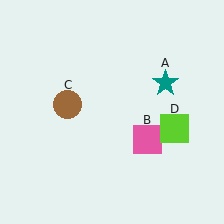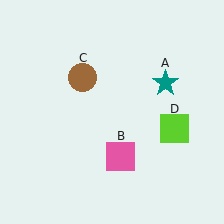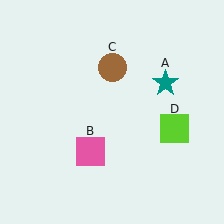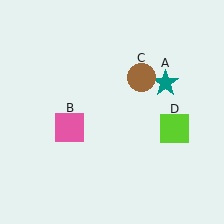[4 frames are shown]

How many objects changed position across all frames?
2 objects changed position: pink square (object B), brown circle (object C).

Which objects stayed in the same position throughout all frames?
Teal star (object A) and lime square (object D) remained stationary.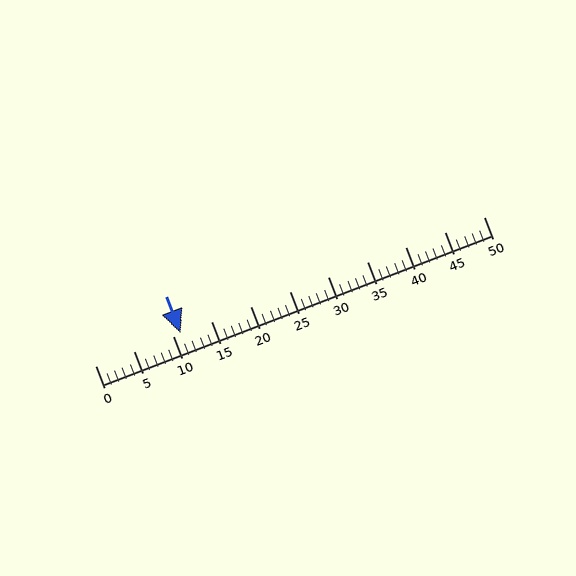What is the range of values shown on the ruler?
The ruler shows values from 0 to 50.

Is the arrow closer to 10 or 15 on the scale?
The arrow is closer to 10.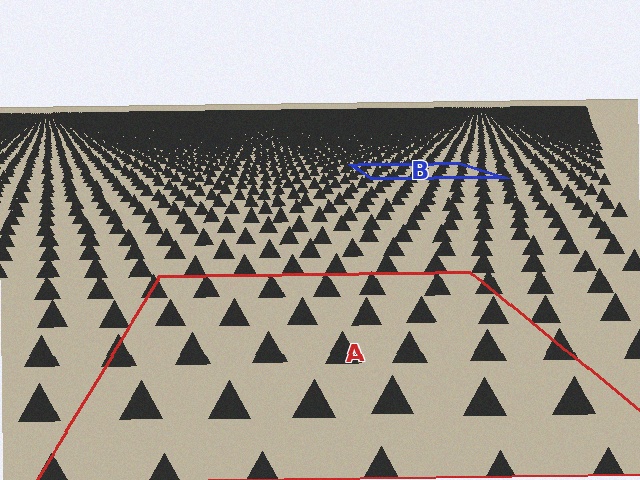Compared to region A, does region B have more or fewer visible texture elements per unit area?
Region B has more texture elements per unit area — they are packed more densely because it is farther away.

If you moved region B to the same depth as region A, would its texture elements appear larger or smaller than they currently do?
They would appear larger. At a closer depth, the same texture elements are projected at a bigger on-screen size.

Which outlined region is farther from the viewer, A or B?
Region B is farther from the viewer — the texture elements inside it appear smaller and more densely packed.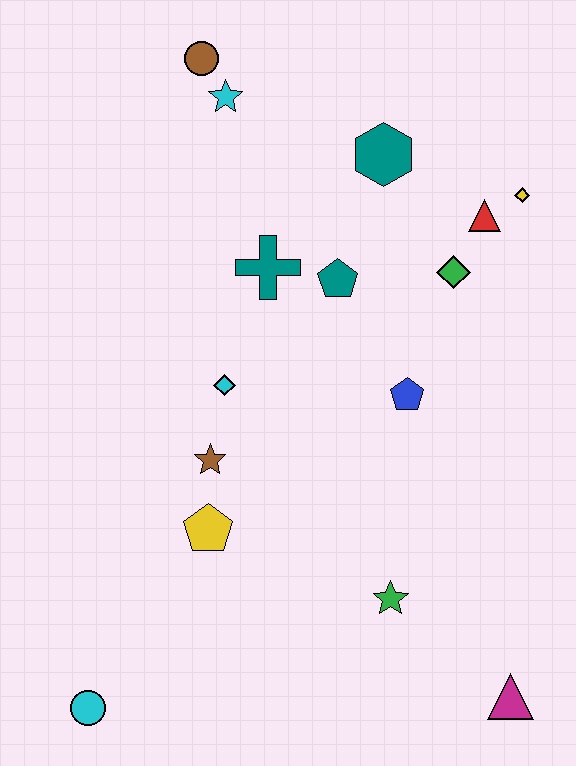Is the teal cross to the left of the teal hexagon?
Yes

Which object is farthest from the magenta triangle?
The brown circle is farthest from the magenta triangle.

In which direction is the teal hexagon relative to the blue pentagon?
The teal hexagon is above the blue pentagon.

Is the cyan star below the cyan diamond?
No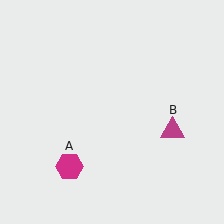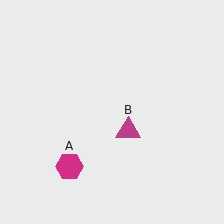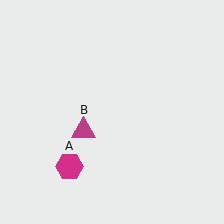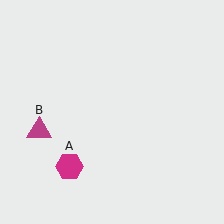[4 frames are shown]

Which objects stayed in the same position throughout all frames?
Magenta hexagon (object A) remained stationary.